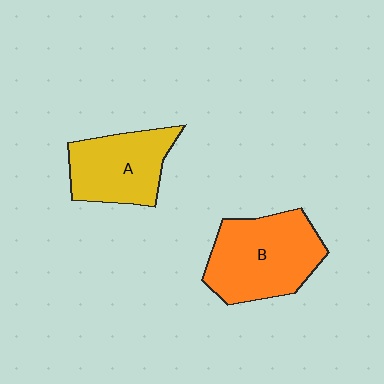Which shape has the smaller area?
Shape A (yellow).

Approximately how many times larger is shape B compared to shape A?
Approximately 1.3 times.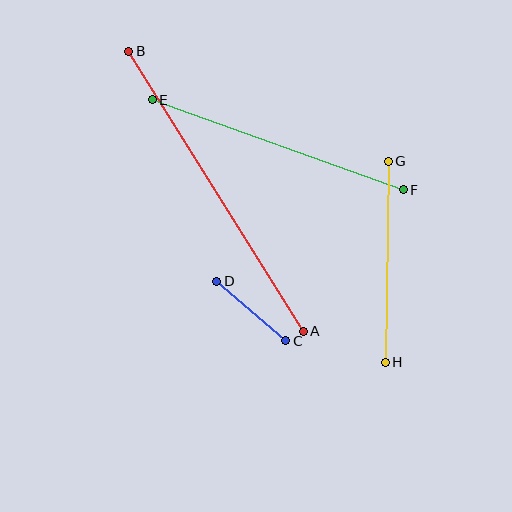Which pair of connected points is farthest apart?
Points A and B are farthest apart.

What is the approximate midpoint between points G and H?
The midpoint is at approximately (387, 262) pixels.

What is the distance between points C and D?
The distance is approximately 91 pixels.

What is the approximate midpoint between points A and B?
The midpoint is at approximately (216, 191) pixels.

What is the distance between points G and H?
The distance is approximately 201 pixels.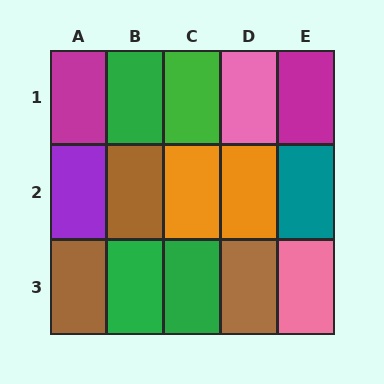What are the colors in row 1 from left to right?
Magenta, green, green, pink, magenta.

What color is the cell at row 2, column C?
Orange.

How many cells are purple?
1 cell is purple.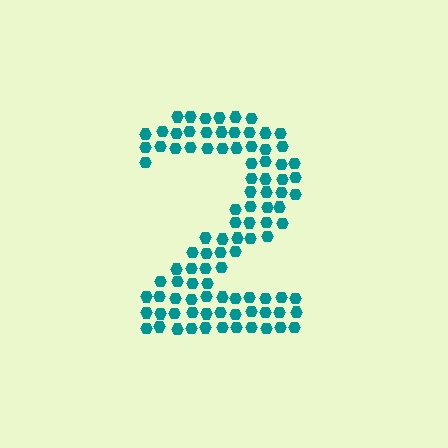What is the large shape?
The large shape is the digit 2.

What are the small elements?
The small elements are hexagons.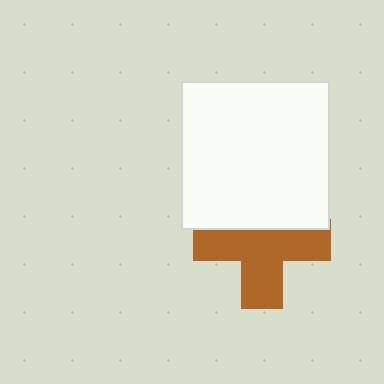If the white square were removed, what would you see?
You would see the complete brown cross.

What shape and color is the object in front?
The object in front is a white square.